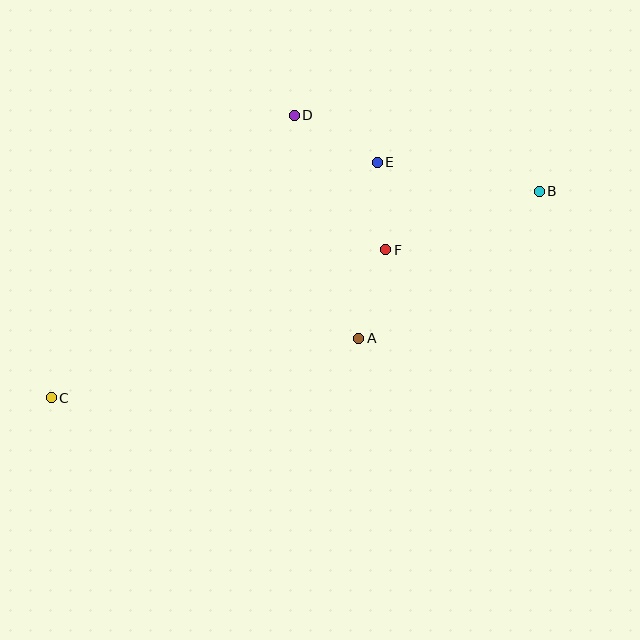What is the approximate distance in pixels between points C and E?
The distance between C and E is approximately 402 pixels.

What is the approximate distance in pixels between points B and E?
The distance between B and E is approximately 164 pixels.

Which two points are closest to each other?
Points E and F are closest to each other.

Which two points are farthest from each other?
Points B and C are farthest from each other.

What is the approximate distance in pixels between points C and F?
The distance between C and F is approximately 366 pixels.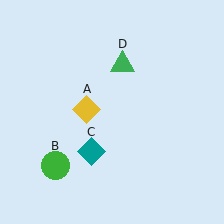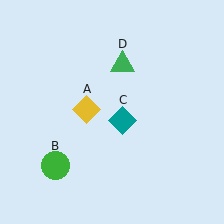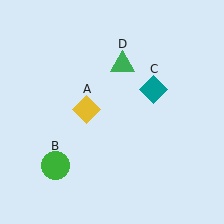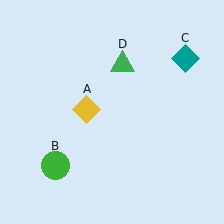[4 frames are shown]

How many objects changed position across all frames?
1 object changed position: teal diamond (object C).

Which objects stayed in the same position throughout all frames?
Yellow diamond (object A) and green circle (object B) and green triangle (object D) remained stationary.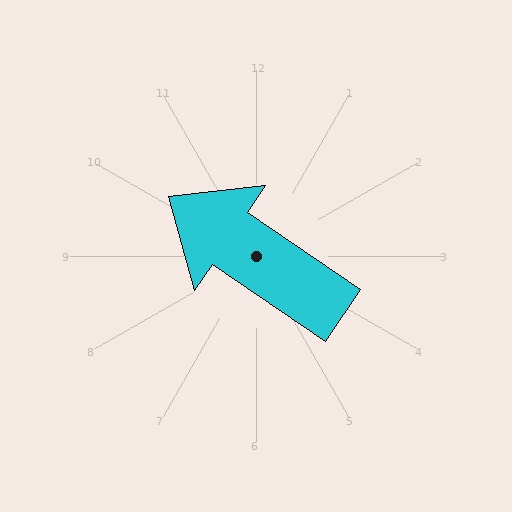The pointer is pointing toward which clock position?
Roughly 10 o'clock.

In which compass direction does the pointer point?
Northwest.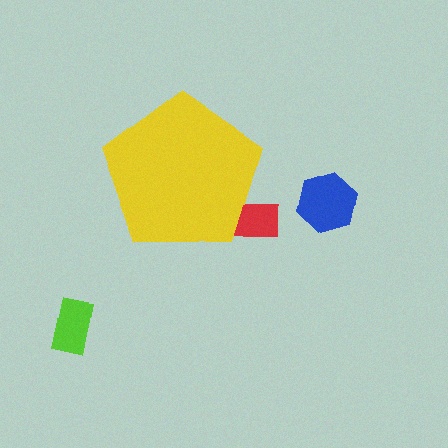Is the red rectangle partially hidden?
Yes, the red rectangle is partially hidden behind the yellow pentagon.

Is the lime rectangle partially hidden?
No, the lime rectangle is fully visible.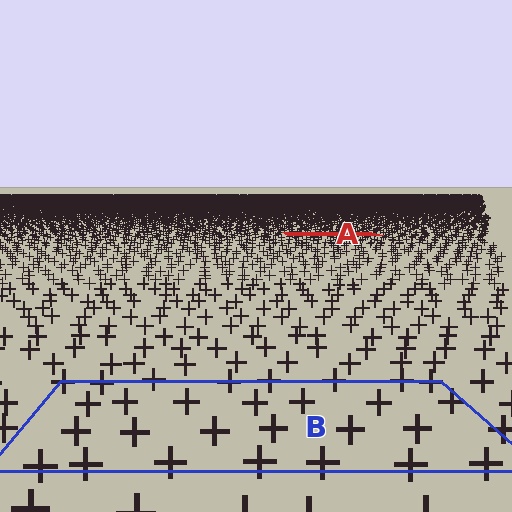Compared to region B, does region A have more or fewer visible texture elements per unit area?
Region A has more texture elements per unit area — they are packed more densely because it is farther away.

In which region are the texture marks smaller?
The texture marks are smaller in region A, because it is farther away.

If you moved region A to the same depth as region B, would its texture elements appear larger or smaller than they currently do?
They would appear larger. At a closer depth, the same texture elements are projected at a bigger on-screen size.